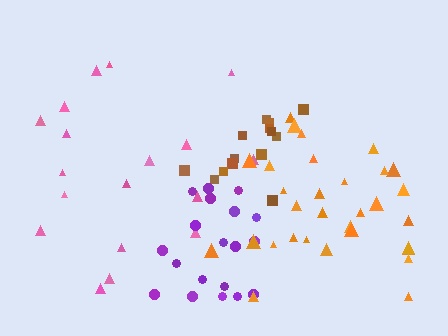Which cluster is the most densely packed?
Brown.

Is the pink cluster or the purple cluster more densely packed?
Purple.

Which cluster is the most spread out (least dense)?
Pink.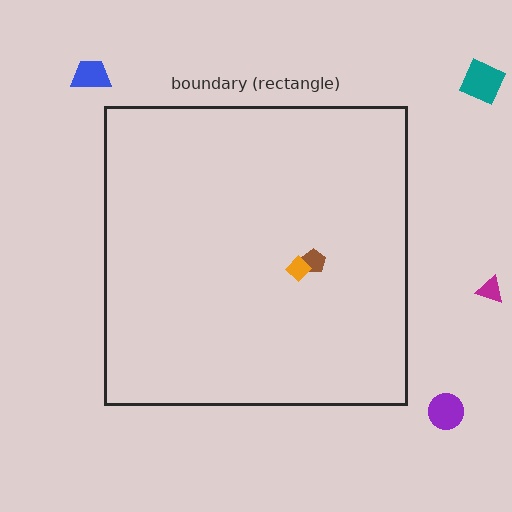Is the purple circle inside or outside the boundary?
Outside.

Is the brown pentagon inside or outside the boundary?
Inside.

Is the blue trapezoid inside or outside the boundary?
Outside.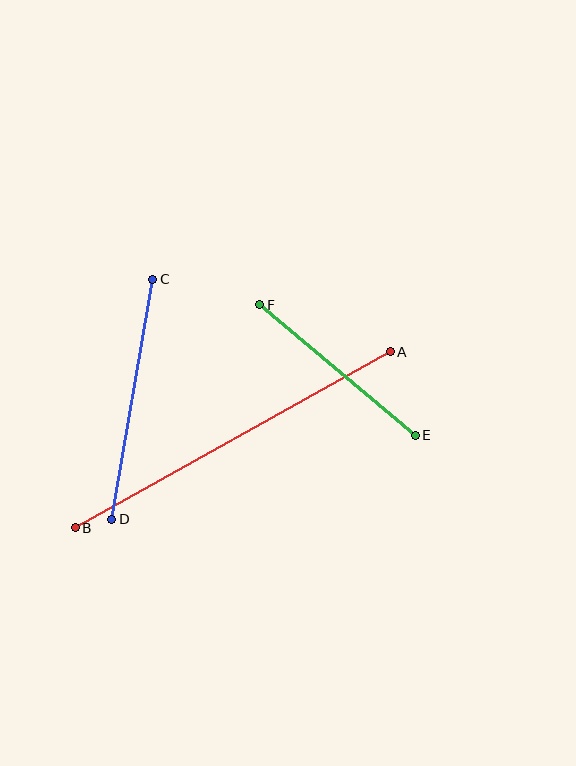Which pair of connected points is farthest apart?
Points A and B are farthest apart.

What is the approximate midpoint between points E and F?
The midpoint is at approximately (337, 370) pixels.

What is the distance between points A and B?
The distance is approximately 361 pixels.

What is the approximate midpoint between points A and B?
The midpoint is at approximately (233, 440) pixels.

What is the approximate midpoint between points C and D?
The midpoint is at approximately (132, 399) pixels.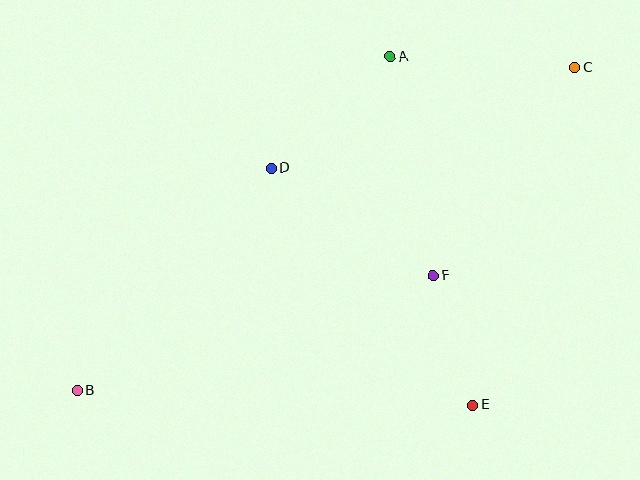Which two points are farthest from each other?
Points B and C are farthest from each other.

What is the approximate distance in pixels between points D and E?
The distance between D and E is approximately 311 pixels.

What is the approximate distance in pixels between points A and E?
The distance between A and E is approximately 358 pixels.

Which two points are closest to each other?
Points E and F are closest to each other.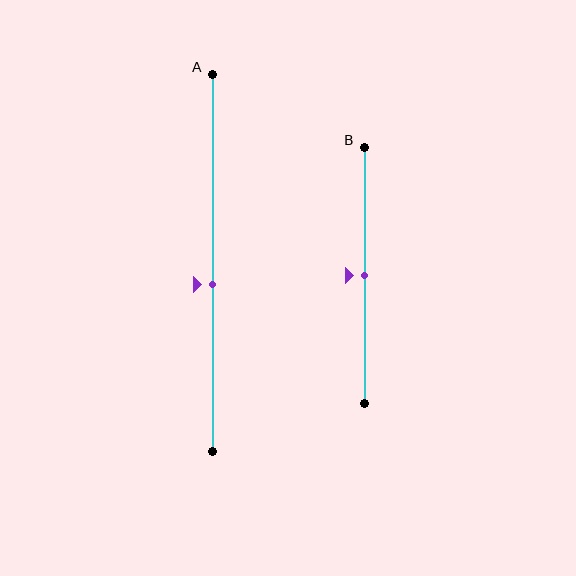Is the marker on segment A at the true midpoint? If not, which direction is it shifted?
No, the marker on segment A is shifted downward by about 6% of the segment length.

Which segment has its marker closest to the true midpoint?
Segment B has its marker closest to the true midpoint.